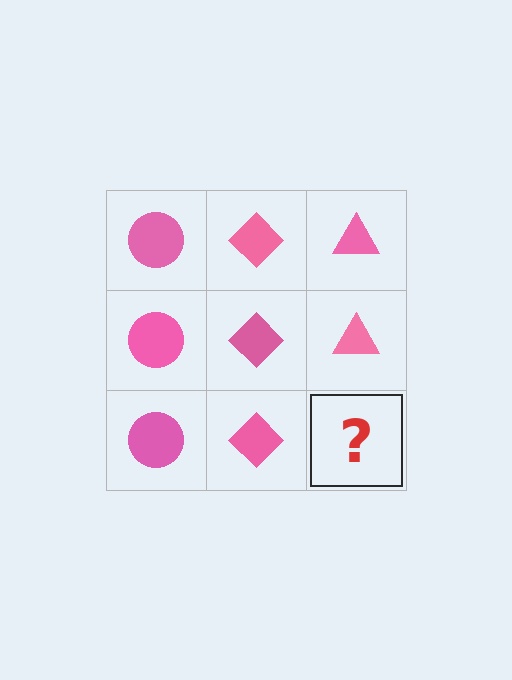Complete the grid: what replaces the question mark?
The question mark should be replaced with a pink triangle.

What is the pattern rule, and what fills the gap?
The rule is that each column has a consistent shape. The gap should be filled with a pink triangle.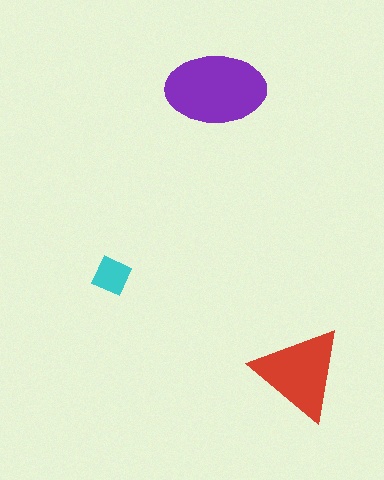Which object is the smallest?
The cyan diamond.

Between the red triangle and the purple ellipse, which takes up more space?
The purple ellipse.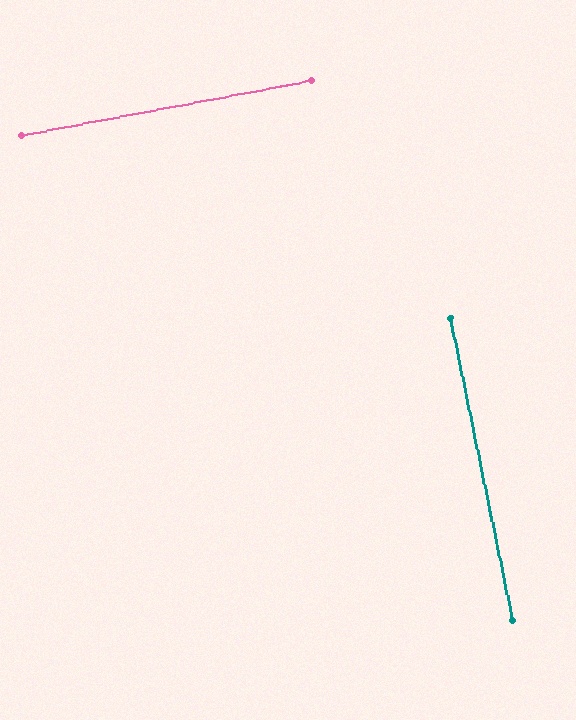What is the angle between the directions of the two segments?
Approximately 89 degrees.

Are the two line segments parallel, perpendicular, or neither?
Perpendicular — they meet at approximately 89°.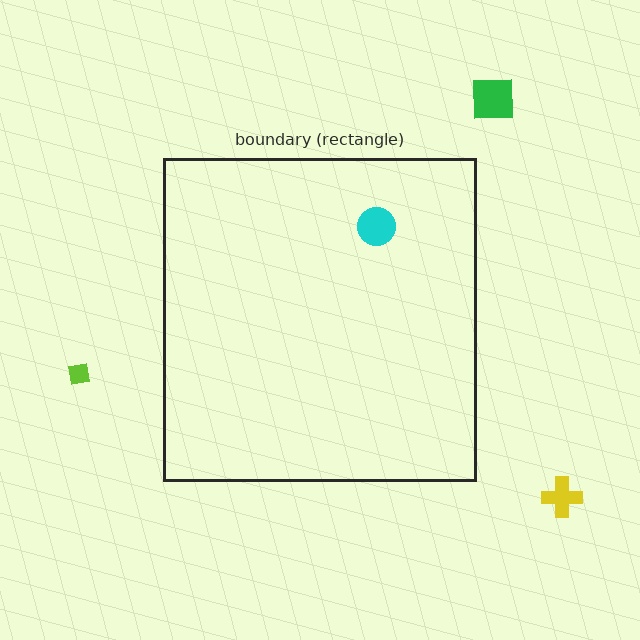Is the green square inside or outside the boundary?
Outside.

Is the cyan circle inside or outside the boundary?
Inside.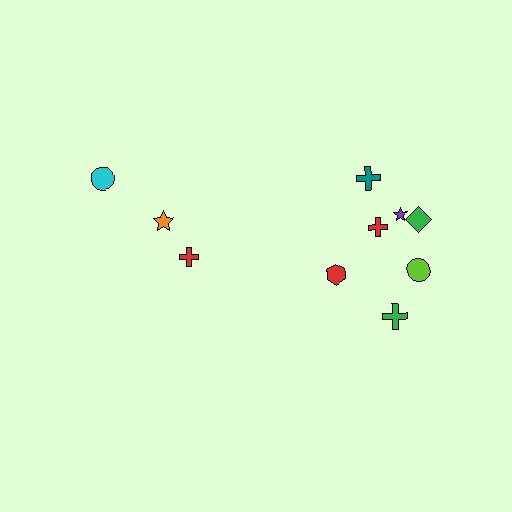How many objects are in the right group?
There are 7 objects.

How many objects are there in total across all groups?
There are 10 objects.